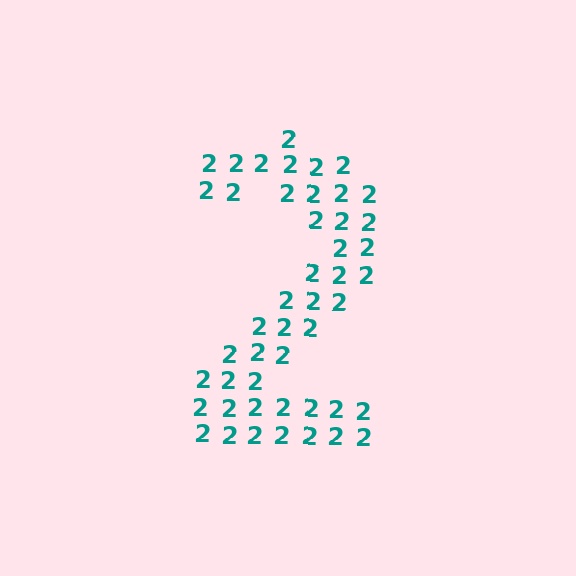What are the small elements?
The small elements are digit 2's.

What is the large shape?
The large shape is the digit 2.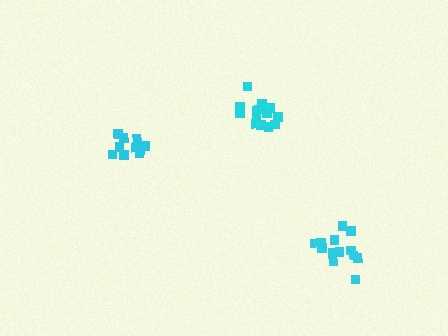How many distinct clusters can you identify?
There are 3 distinct clusters.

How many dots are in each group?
Group 1: 11 dots, Group 2: 13 dots, Group 3: 13 dots (37 total).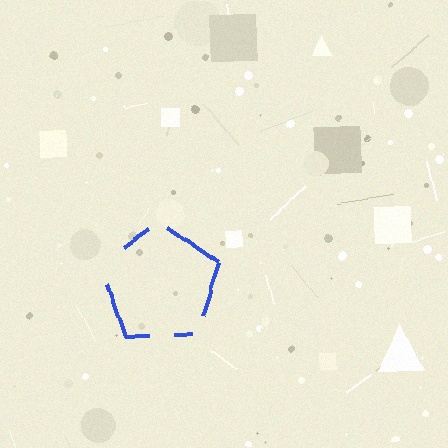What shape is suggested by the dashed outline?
The dashed outline suggests a pentagon.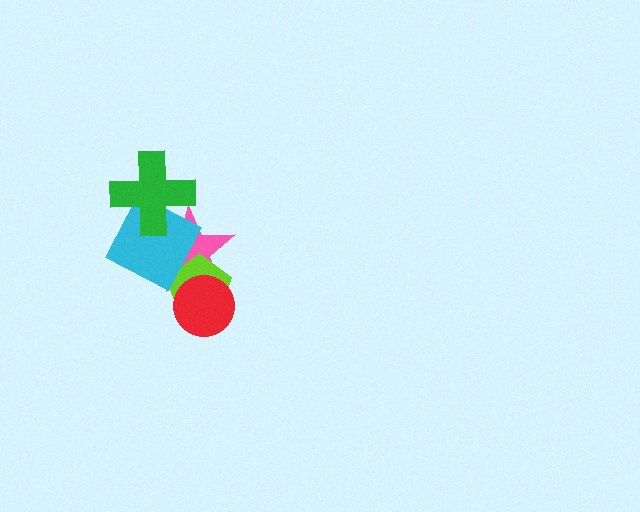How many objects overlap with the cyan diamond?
3 objects overlap with the cyan diamond.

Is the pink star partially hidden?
Yes, it is partially covered by another shape.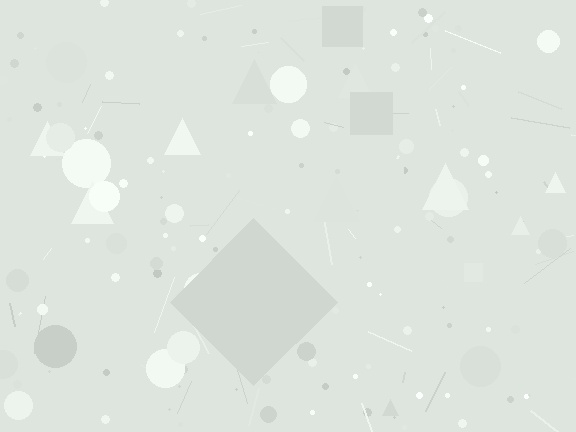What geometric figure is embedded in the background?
A diamond is embedded in the background.